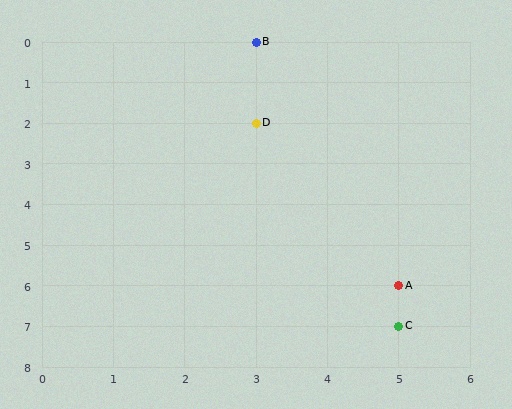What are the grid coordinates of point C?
Point C is at grid coordinates (5, 7).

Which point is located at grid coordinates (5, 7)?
Point C is at (5, 7).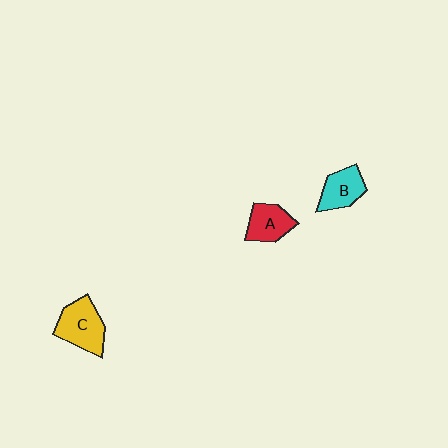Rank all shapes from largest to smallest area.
From largest to smallest: C (yellow), B (cyan), A (red).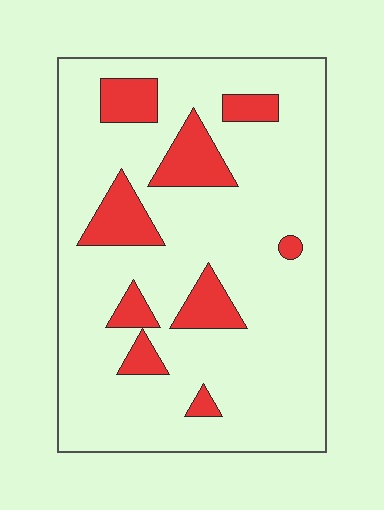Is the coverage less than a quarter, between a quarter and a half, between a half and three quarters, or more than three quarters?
Less than a quarter.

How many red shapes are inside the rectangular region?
9.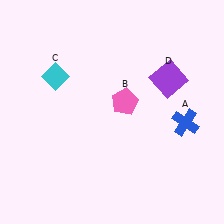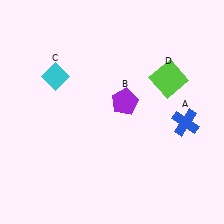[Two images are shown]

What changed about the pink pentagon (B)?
In Image 1, B is pink. In Image 2, it changed to purple.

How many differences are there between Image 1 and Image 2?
There are 2 differences between the two images.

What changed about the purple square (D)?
In Image 1, D is purple. In Image 2, it changed to lime.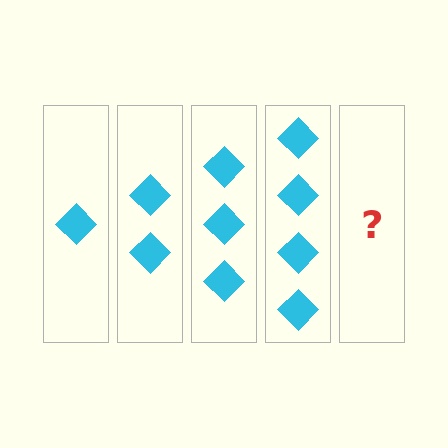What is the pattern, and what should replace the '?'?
The pattern is that each step adds one more diamond. The '?' should be 5 diamonds.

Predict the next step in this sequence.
The next step is 5 diamonds.